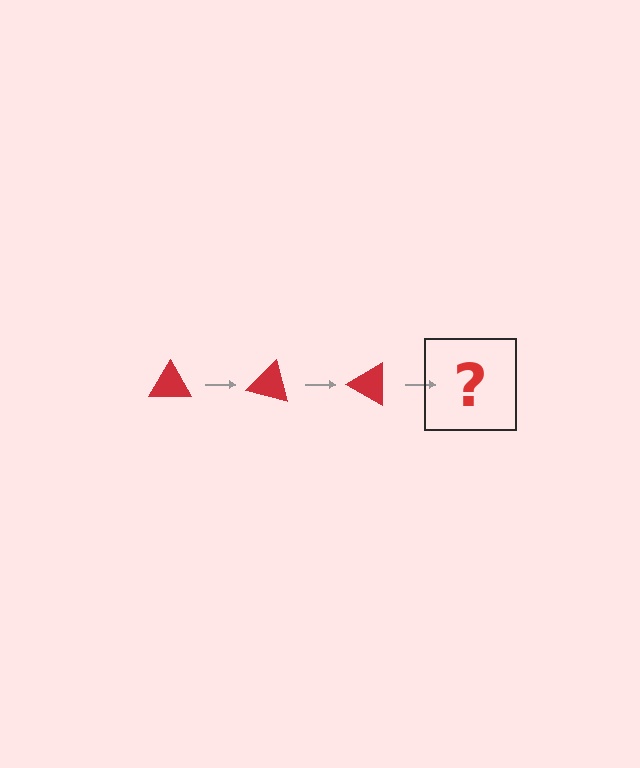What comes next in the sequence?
The next element should be a red triangle rotated 45 degrees.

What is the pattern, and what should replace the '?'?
The pattern is that the triangle rotates 15 degrees each step. The '?' should be a red triangle rotated 45 degrees.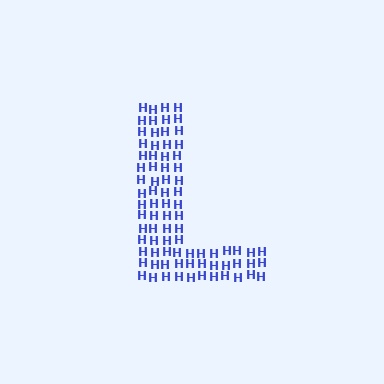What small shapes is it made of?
It is made of small letter H's.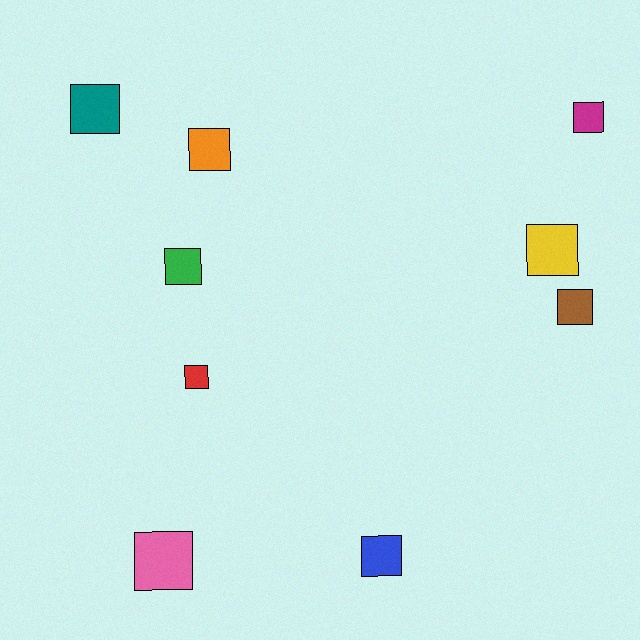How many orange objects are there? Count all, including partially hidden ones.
There is 1 orange object.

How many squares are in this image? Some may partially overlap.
There are 9 squares.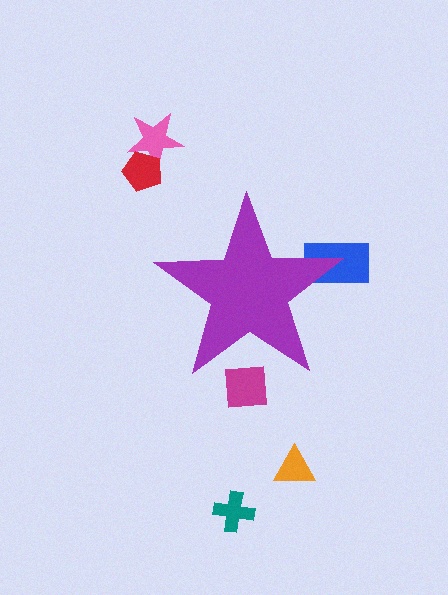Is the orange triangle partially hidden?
No, the orange triangle is fully visible.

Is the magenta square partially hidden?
Yes, the magenta square is partially hidden behind the purple star.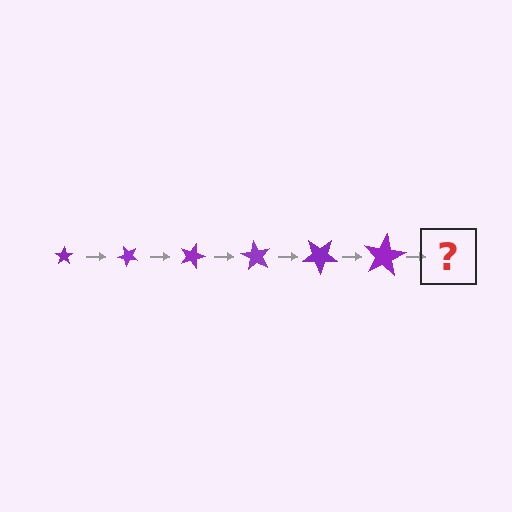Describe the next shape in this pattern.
It should be a star, larger than the previous one and rotated 270 degrees from the start.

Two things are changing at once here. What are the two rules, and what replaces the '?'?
The two rules are that the star grows larger each step and it rotates 45 degrees each step. The '?' should be a star, larger than the previous one and rotated 270 degrees from the start.